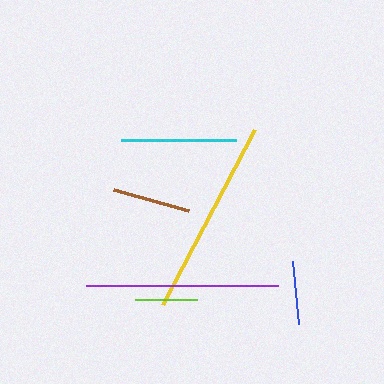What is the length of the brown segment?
The brown segment is approximately 78 pixels long.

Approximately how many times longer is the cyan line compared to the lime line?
The cyan line is approximately 1.9 times the length of the lime line.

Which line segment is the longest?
The yellow line is the longest at approximately 198 pixels.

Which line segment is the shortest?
The lime line is the shortest at approximately 62 pixels.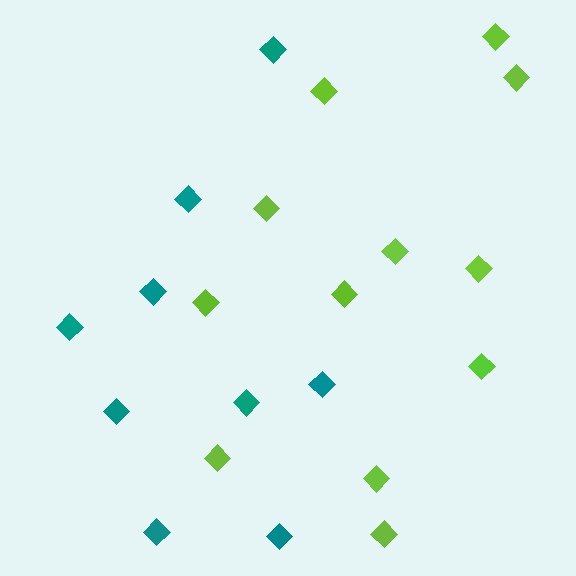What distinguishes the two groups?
There are 2 groups: one group of lime diamonds (12) and one group of teal diamonds (9).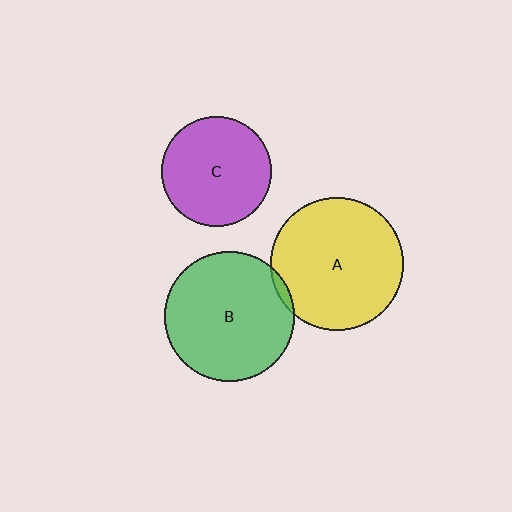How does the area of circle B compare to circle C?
Approximately 1.4 times.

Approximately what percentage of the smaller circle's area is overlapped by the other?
Approximately 5%.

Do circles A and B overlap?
Yes.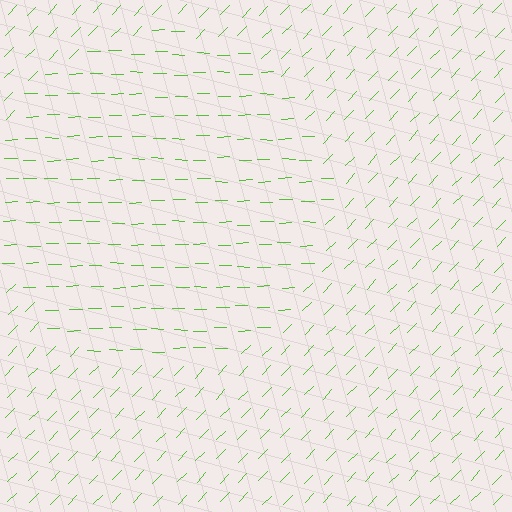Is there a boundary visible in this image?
Yes, there is a texture boundary formed by a change in line orientation.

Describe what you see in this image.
The image is filled with small lime line segments. A circle region in the image has lines oriented differently from the surrounding lines, creating a visible texture boundary.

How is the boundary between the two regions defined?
The boundary is defined purely by a change in line orientation (approximately 45 degrees difference). All lines are the same color and thickness.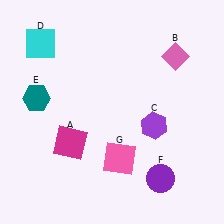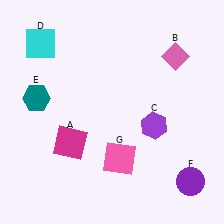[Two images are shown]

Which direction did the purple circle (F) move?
The purple circle (F) moved right.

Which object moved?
The purple circle (F) moved right.